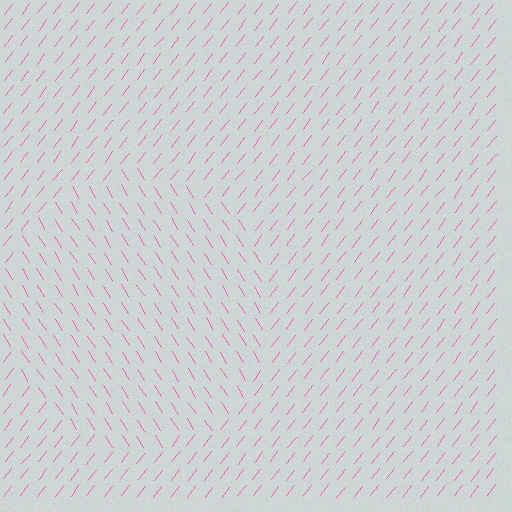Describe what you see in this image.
The image is filled with small pink line segments. A circle region in the image has lines oriented differently from the surrounding lines, creating a visible texture boundary.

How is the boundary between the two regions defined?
The boundary is defined purely by a change in line orientation (approximately 70 degrees difference). All lines are the same color and thickness.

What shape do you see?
I see a circle.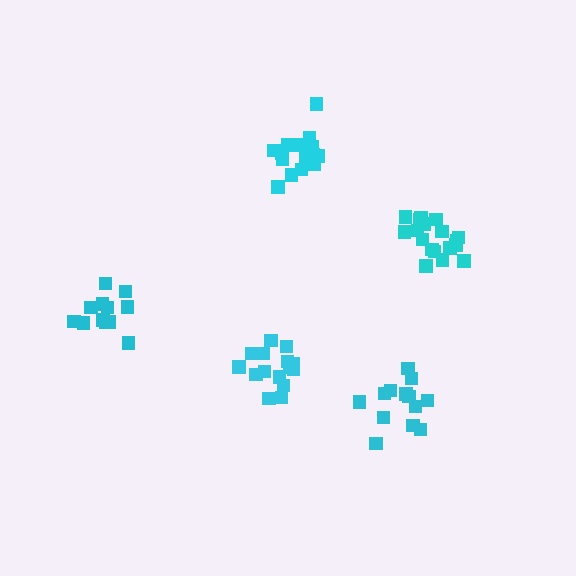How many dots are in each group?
Group 1: 18 dots, Group 2: 16 dots, Group 3: 16 dots, Group 4: 13 dots, Group 5: 13 dots (76 total).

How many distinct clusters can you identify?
There are 5 distinct clusters.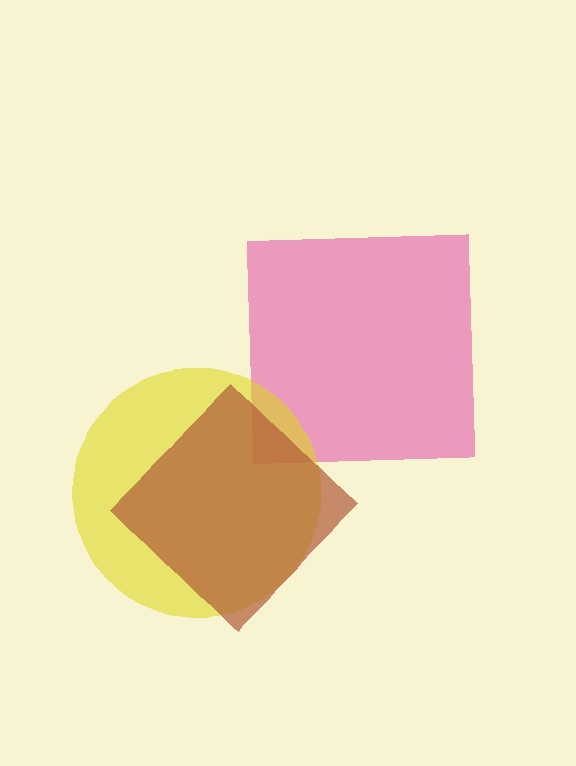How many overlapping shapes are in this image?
There are 3 overlapping shapes in the image.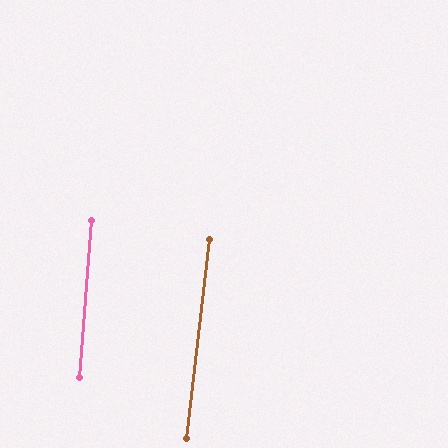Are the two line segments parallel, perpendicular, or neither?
Parallel — their directions differ by only 2.0°.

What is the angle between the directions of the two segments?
Approximately 2 degrees.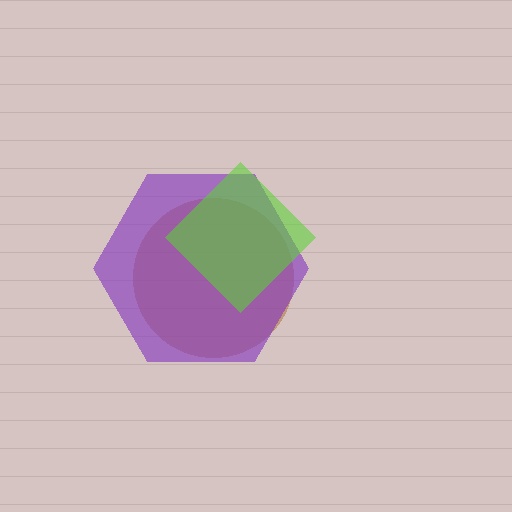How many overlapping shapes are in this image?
There are 3 overlapping shapes in the image.